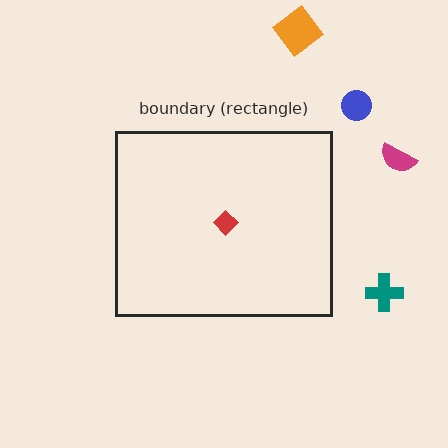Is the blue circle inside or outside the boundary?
Outside.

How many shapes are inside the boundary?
1 inside, 4 outside.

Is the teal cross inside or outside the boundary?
Outside.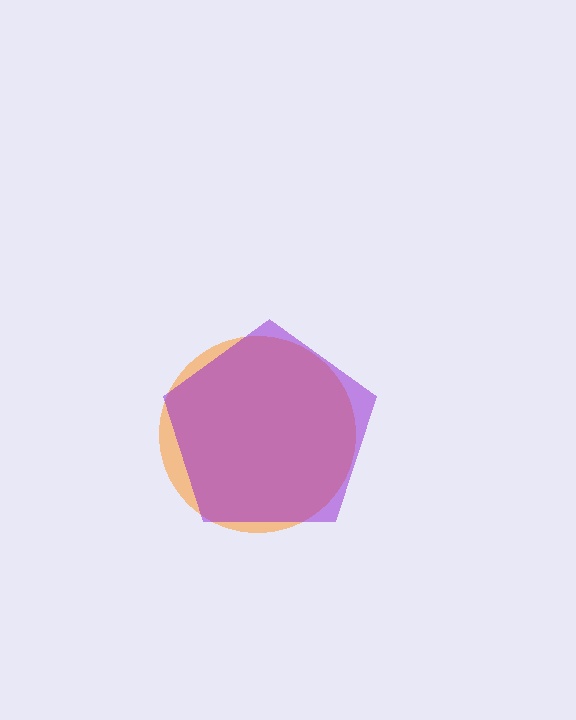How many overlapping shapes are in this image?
There are 2 overlapping shapes in the image.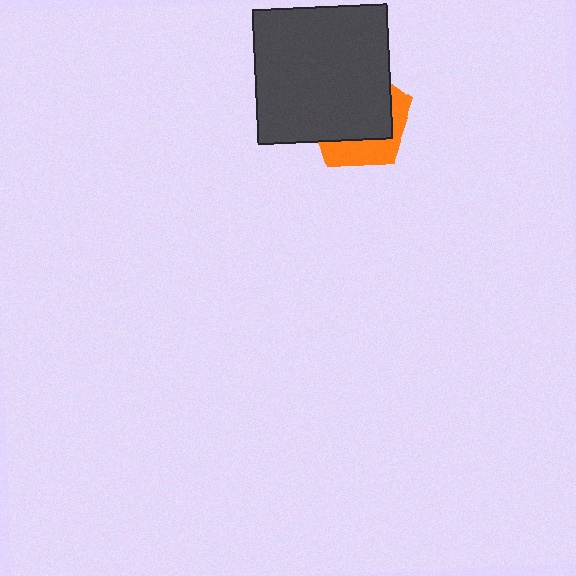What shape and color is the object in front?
The object in front is a dark gray square.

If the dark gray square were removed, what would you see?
You would see the complete orange pentagon.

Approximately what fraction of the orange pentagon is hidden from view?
Roughly 66% of the orange pentagon is hidden behind the dark gray square.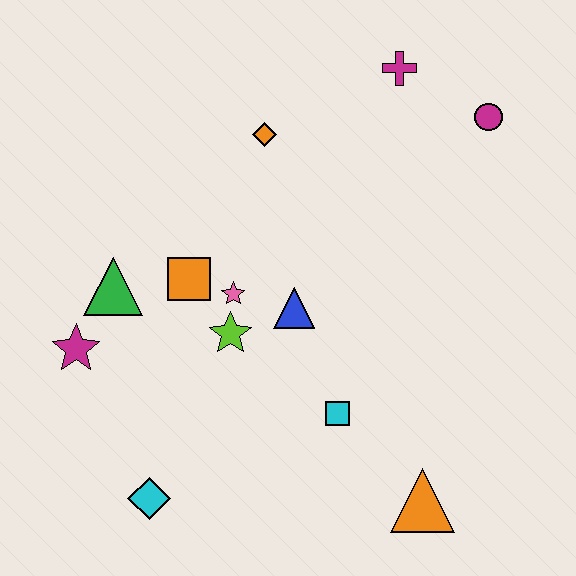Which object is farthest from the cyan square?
The magenta cross is farthest from the cyan square.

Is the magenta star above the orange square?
No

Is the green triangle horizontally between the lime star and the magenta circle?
No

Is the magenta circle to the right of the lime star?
Yes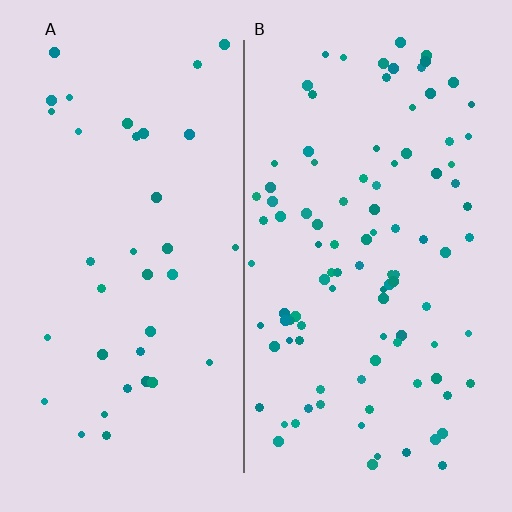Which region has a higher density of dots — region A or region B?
B (the right).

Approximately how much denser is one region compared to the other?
Approximately 2.7× — region B over region A.